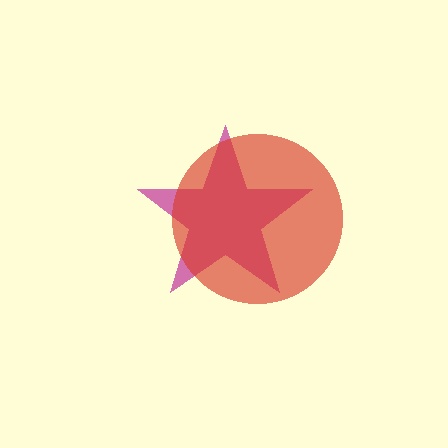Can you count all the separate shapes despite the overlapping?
Yes, there are 2 separate shapes.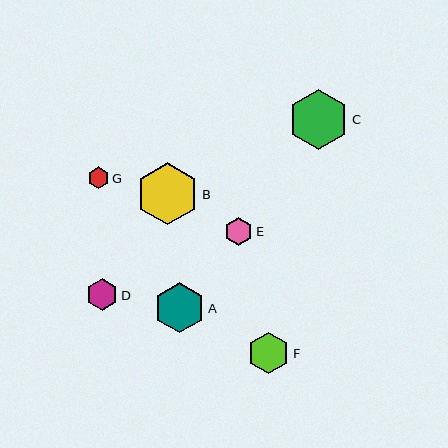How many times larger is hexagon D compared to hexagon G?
Hexagon D is approximately 1.5 times the size of hexagon G.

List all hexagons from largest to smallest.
From largest to smallest: B, C, A, F, D, E, G.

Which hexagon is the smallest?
Hexagon G is the smallest with a size of approximately 21 pixels.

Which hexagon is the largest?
Hexagon B is the largest with a size of approximately 62 pixels.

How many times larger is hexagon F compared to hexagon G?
Hexagon F is approximately 1.9 times the size of hexagon G.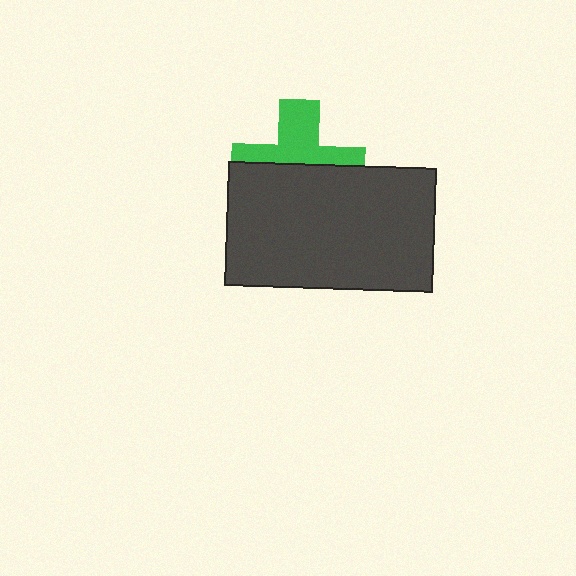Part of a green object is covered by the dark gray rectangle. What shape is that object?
It is a cross.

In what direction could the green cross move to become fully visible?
The green cross could move up. That would shift it out from behind the dark gray rectangle entirely.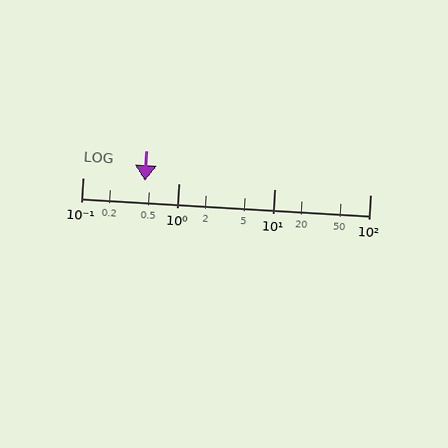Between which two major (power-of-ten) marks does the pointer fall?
The pointer is between 0.1 and 1.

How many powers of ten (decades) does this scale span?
The scale spans 3 decades, from 0.1 to 100.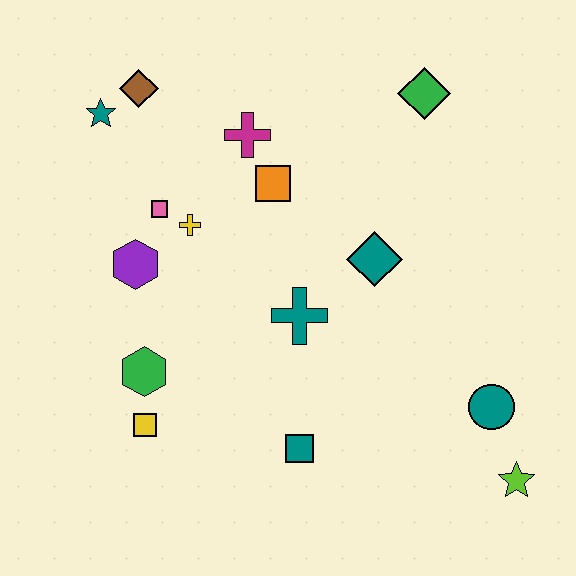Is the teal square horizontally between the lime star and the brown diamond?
Yes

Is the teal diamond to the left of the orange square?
No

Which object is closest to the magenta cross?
The orange square is closest to the magenta cross.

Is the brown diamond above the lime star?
Yes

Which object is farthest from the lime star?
The teal star is farthest from the lime star.